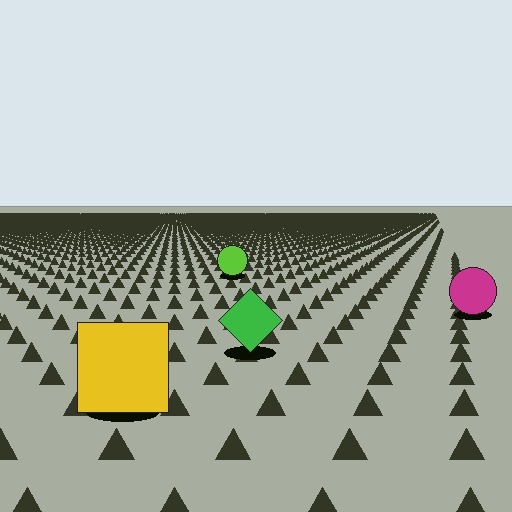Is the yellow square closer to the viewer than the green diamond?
Yes. The yellow square is closer — you can tell from the texture gradient: the ground texture is coarser near it.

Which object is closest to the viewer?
The yellow square is closest. The texture marks near it are larger and more spread out.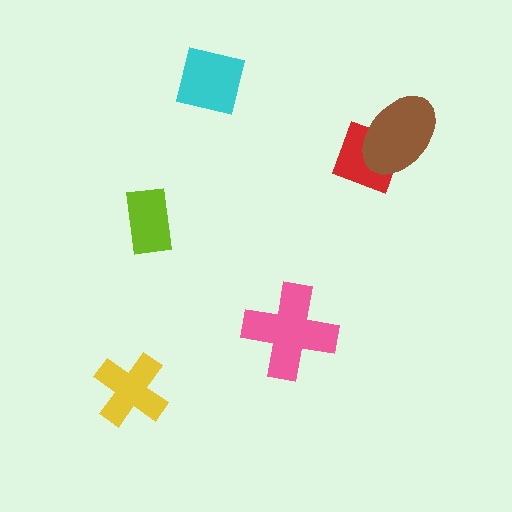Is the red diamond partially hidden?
Yes, it is partially covered by another shape.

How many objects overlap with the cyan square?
0 objects overlap with the cyan square.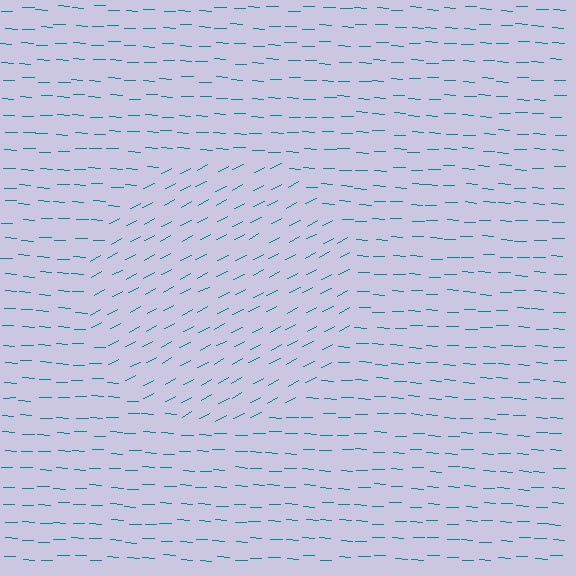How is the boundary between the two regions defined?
The boundary is defined purely by a change in line orientation (approximately 30 degrees difference). All lines are the same color and thickness.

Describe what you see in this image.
The image is filled with small teal line segments. A circle region in the image has lines oriented differently from the surrounding lines, creating a visible texture boundary.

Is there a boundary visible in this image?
Yes, there is a texture boundary formed by a change in line orientation.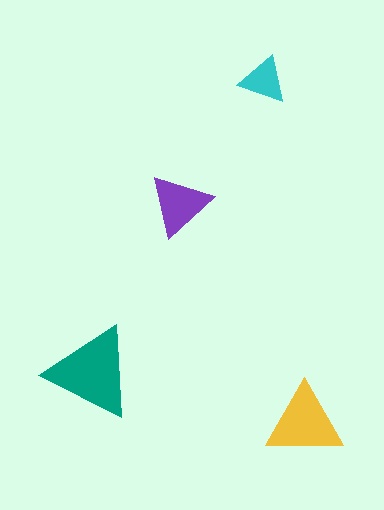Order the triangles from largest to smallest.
the teal one, the yellow one, the purple one, the cyan one.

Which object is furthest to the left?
The teal triangle is leftmost.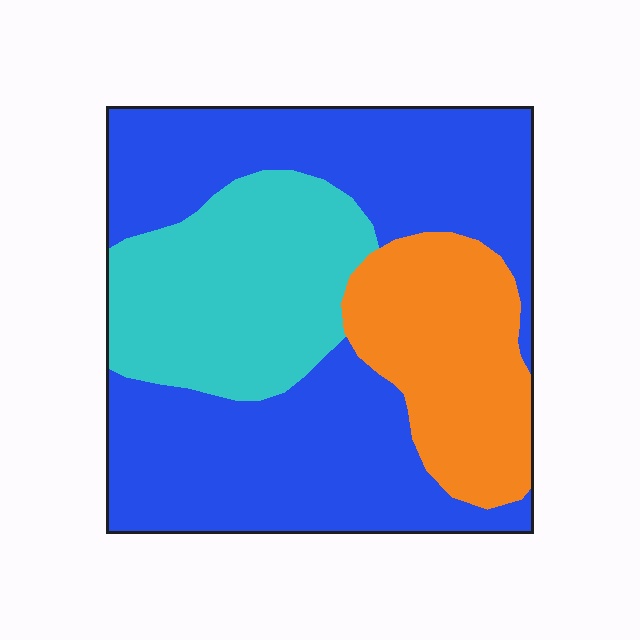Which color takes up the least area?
Orange, at roughly 20%.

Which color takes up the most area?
Blue, at roughly 55%.